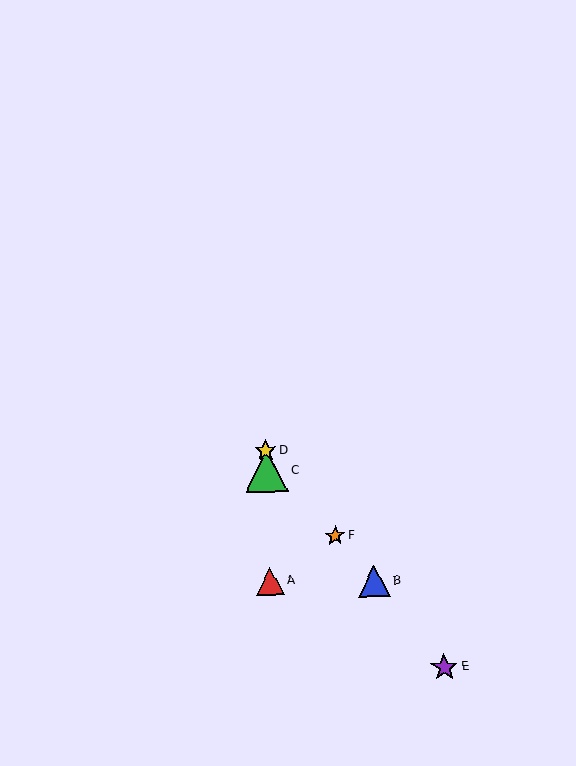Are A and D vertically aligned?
Yes, both are at x≈270.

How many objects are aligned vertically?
3 objects (A, C, D) are aligned vertically.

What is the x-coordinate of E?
Object E is at x≈444.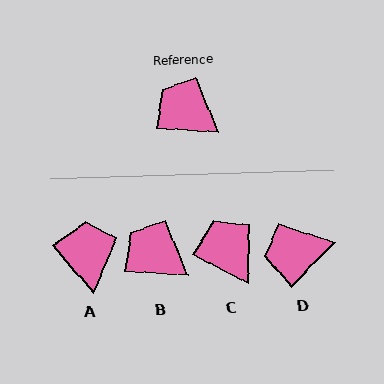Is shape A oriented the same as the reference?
No, it is off by about 45 degrees.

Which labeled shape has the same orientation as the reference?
B.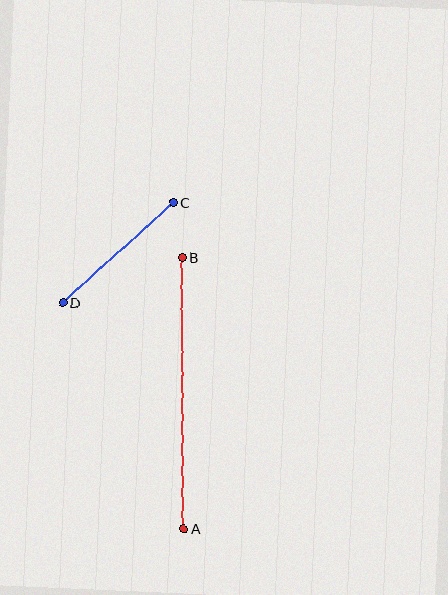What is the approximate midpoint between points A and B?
The midpoint is at approximately (183, 393) pixels.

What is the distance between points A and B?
The distance is approximately 272 pixels.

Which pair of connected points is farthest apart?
Points A and B are farthest apart.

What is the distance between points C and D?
The distance is approximately 149 pixels.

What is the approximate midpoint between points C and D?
The midpoint is at approximately (118, 252) pixels.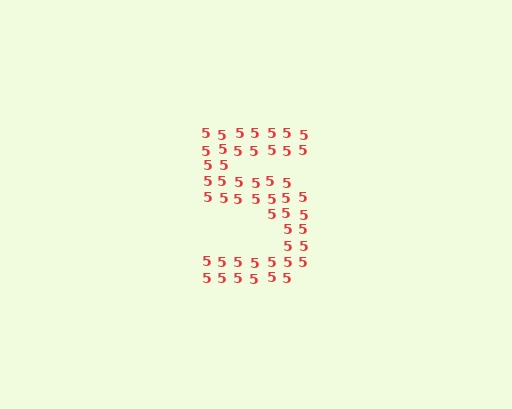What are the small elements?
The small elements are digit 5's.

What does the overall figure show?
The overall figure shows the digit 5.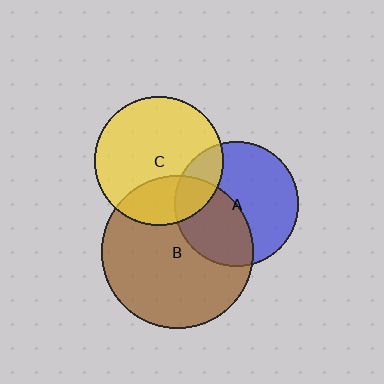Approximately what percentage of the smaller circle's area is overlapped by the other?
Approximately 40%.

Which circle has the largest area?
Circle B (brown).